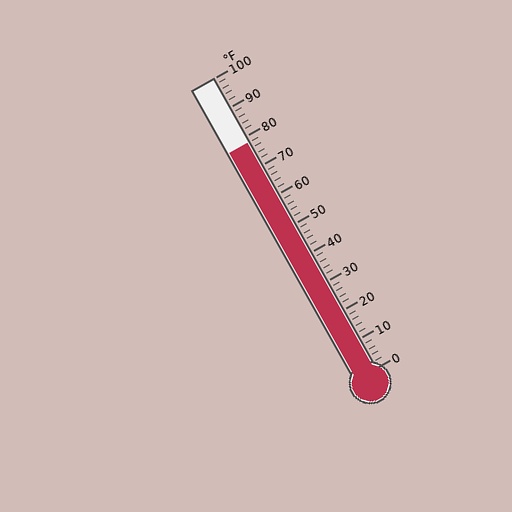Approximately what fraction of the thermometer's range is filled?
The thermometer is filled to approximately 80% of its range.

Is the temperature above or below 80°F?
The temperature is below 80°F.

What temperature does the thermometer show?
The thermometer shows approximately 78°F.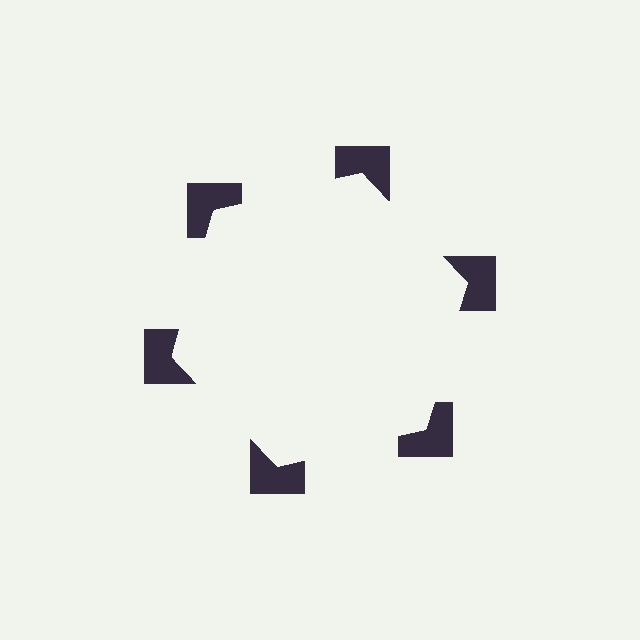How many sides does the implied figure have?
6 sides.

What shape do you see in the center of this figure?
An illusory hexagon — its edges are inferred from the aligned wedge cuts in the notched squares, not physically drawn.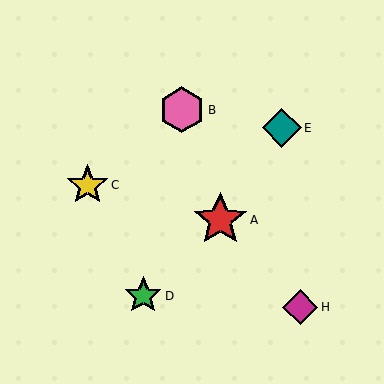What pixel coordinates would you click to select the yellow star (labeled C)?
Click at (87, 185) to select the yellow star C.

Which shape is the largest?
The red star (labeled A) is the largest.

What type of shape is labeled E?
Shape E is a teal diamond.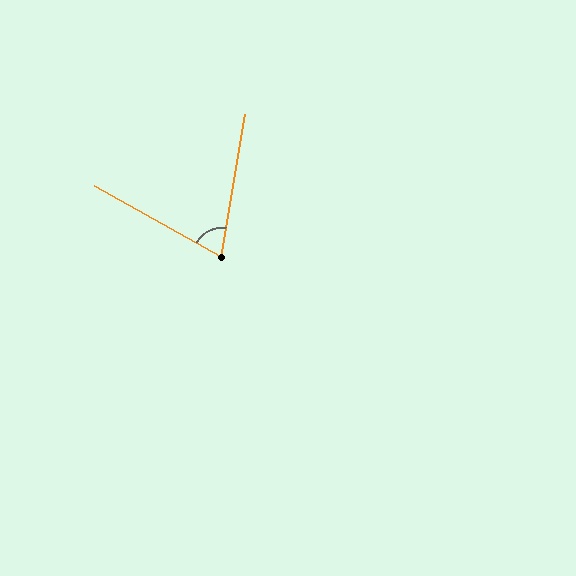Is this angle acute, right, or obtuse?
It is acute.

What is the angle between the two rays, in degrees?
Approximately 70 degrees.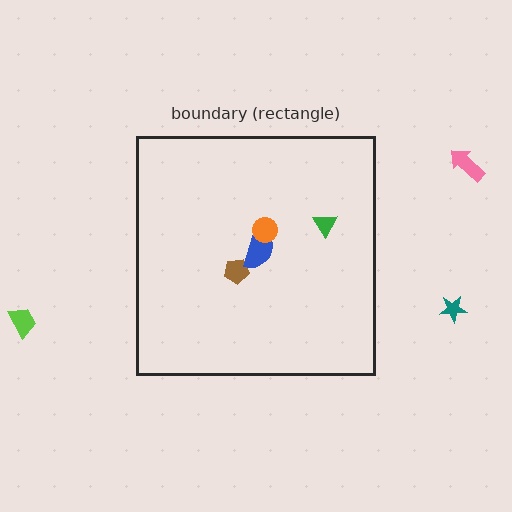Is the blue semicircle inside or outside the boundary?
Inside.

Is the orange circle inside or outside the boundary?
Inside.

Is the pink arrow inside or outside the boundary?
Outside.